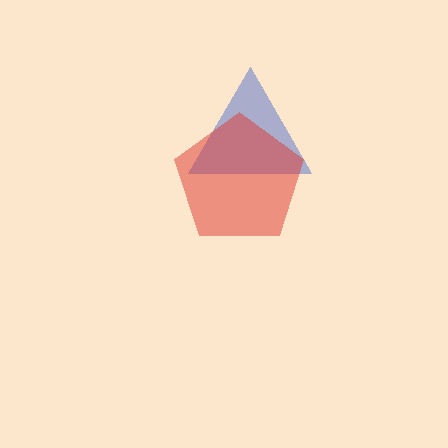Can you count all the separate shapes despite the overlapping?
Yes, there are 2 separate shapes.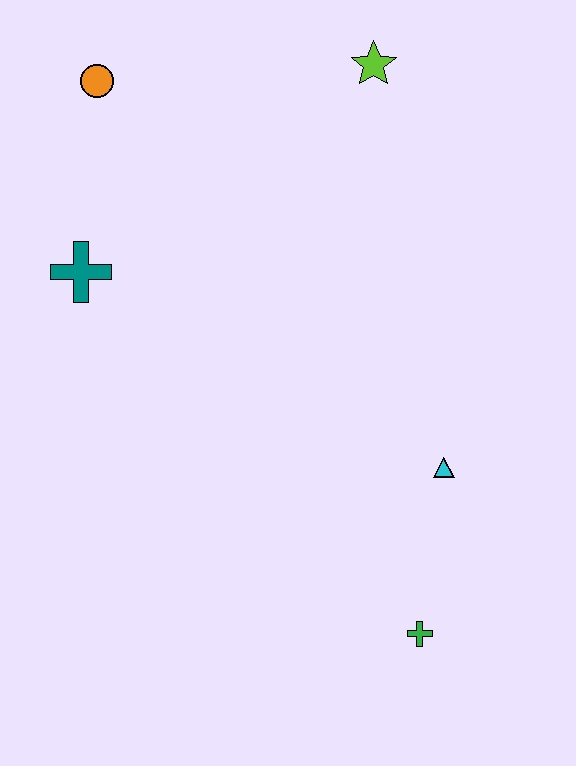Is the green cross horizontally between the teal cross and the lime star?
No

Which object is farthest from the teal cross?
The green cross is farthest from the teal cross.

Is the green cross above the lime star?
No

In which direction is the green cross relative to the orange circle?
The green cross is below the orange circle.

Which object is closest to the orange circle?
The teal cross is closest to the orange circle.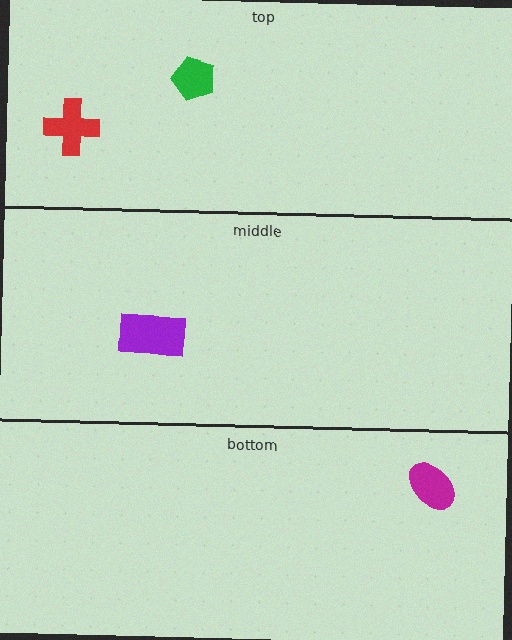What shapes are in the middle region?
The purple rectangle.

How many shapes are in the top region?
2.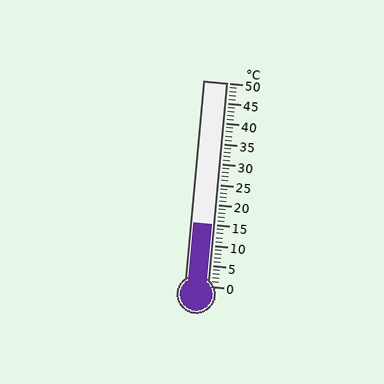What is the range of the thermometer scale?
The thermometer scale ranges from 0°C to 50°C.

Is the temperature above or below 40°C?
The temperature is below 40°C.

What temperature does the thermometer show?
The thermometer shows approximately 15°C.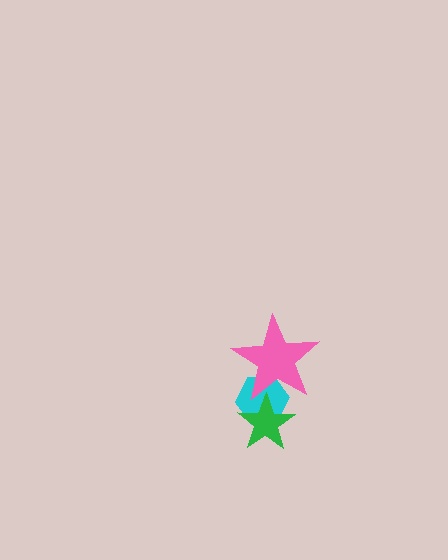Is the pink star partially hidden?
No, no other shape covers it.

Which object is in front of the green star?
The pink star is in front of the green star.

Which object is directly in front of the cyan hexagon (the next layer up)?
The green star is directly in front of the cyan hexagon.